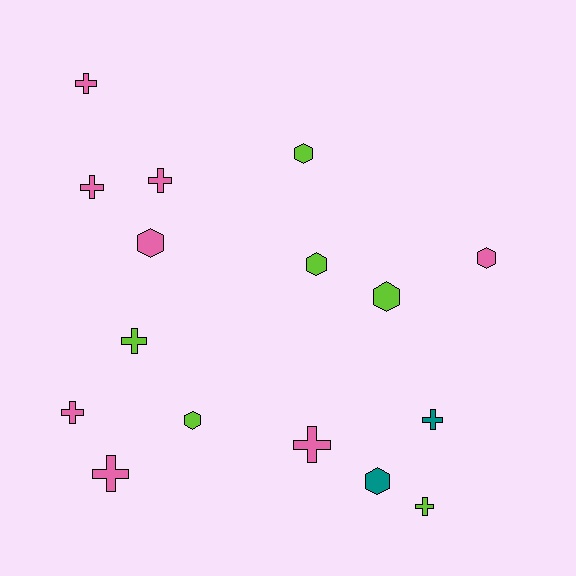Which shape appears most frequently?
Cross, with 9 objects.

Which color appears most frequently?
Pink, with 8 objects.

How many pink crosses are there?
There are 6 pink crosses.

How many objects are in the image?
There are 16 objects.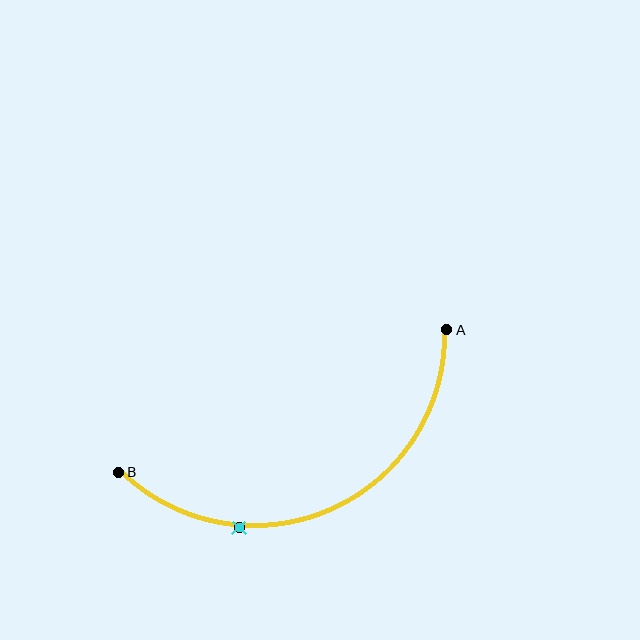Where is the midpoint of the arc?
The arc midpoint is the point on the curve farthest from the straight line joining A and B. It sits below that line.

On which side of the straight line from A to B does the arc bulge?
The arc bulges below the straight line connecting A and B.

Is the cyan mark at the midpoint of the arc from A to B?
No. The cyan mark lies on the arc but is closer to endpoint B. The arc midpoint would be at the point on the curve equidistant along the arc from both A and B.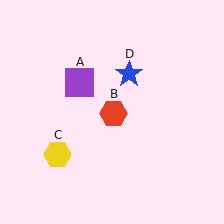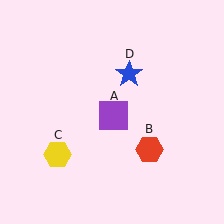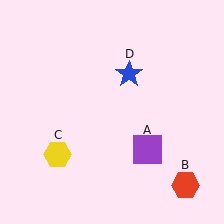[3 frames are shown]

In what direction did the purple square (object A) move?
The purple square (object A) moved down and to the right.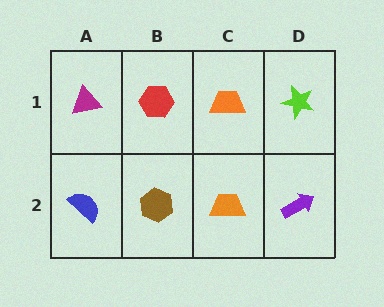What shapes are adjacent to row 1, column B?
A brown hexagon (row 2, column B), a magenta triangle (row 1, column A), an orange trapezoid (row 1, column C).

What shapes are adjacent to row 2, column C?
An orange trapezoid (row 1, column C), a brown hexagon (row 2, column B), a purple arrow (row 2, column D).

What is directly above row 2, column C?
An orange trapezoid.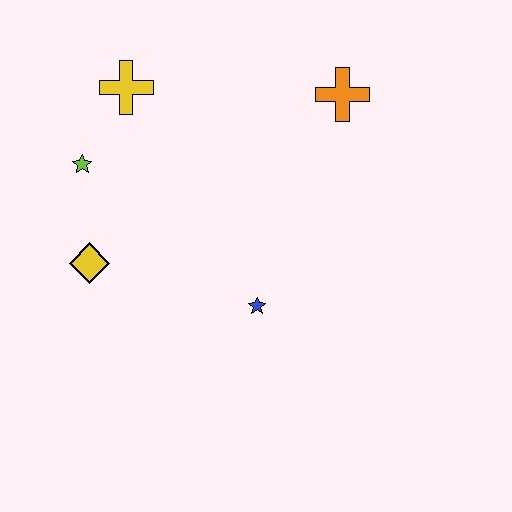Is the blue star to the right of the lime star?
Yes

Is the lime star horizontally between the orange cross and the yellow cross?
No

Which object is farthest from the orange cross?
The yellow diamond is farthest from the orange cross.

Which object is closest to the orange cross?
The yellow cross is closest to the orange cross.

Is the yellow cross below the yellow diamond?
No